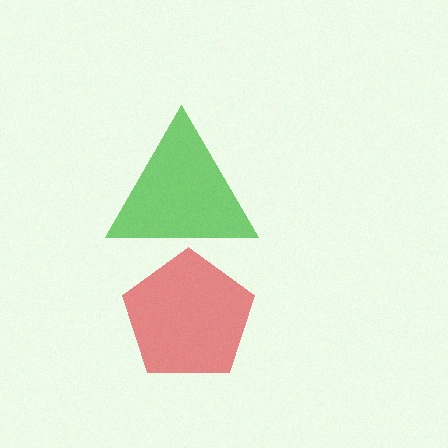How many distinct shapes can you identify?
There are 2 distinct shapes: a red pentagon, a green triangle.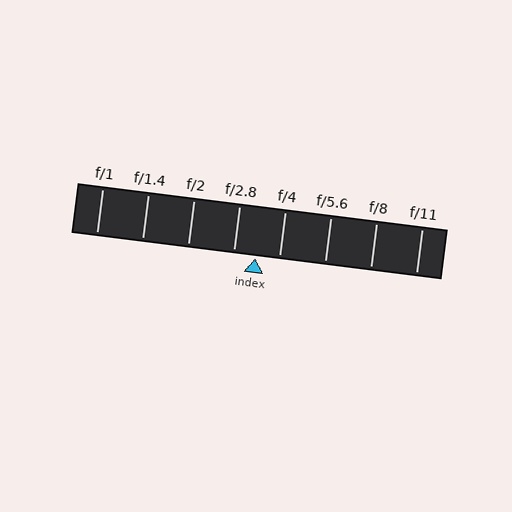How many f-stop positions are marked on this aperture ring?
There are 8 f-stop positions marked.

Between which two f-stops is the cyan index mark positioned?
The index mark is between f/2.8 and f/4.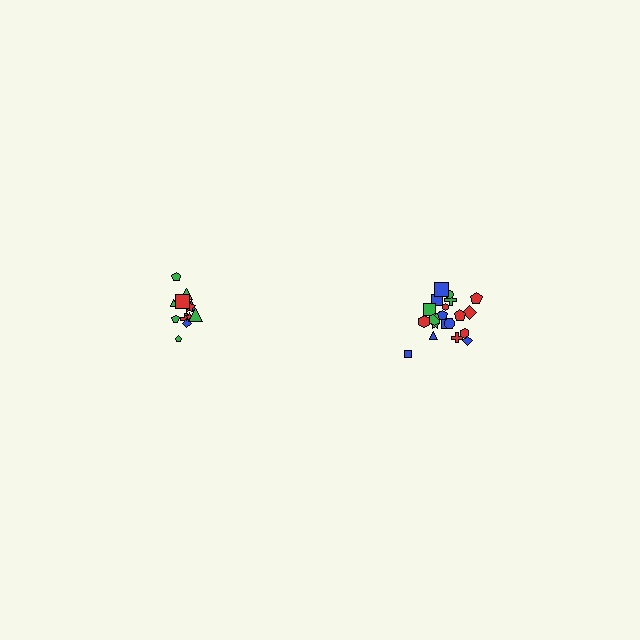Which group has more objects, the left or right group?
The right group.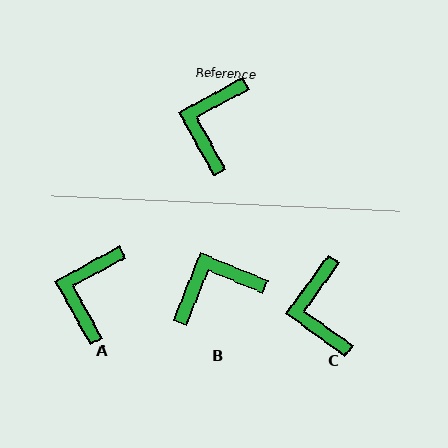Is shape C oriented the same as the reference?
No, it is off by about 25 degrees.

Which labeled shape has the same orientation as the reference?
A.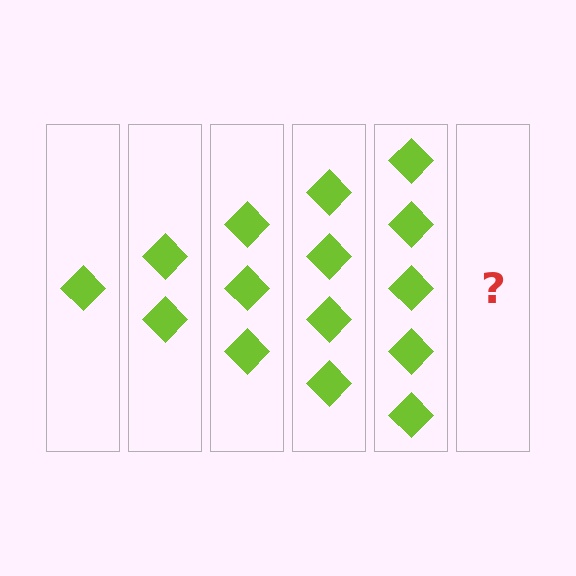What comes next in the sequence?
The next element should be 6 diamonds.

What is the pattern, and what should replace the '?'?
The pattern is that each step adds one more diamond. The '?' should be 6 diamonds.